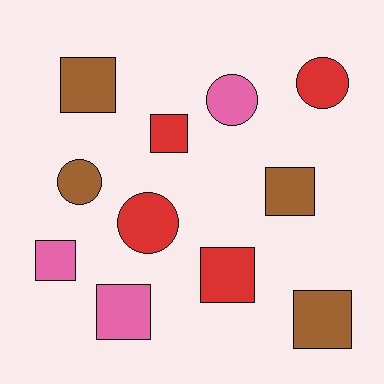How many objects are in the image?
There are 11 objects.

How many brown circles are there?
There is 1 brown circle.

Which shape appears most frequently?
Square, with 7 objects.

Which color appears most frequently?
Brown, with 4 objects.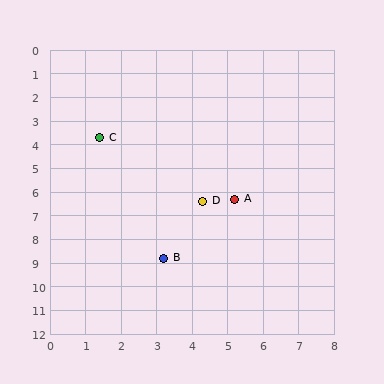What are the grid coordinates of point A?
Point A is at approximately (5.2, 6.3).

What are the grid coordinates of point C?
Point C is at approximately (1.4, 3.7).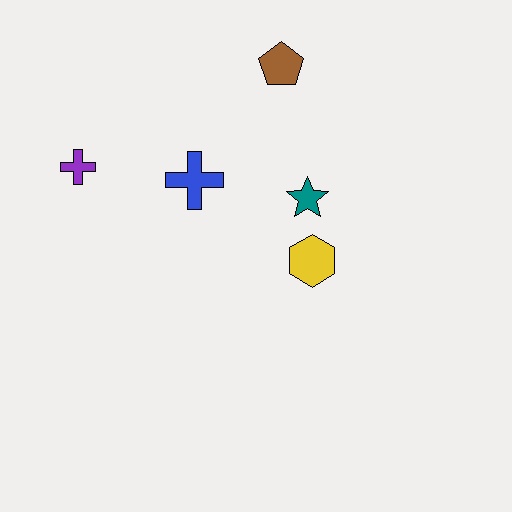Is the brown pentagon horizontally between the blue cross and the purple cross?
No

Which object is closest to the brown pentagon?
The teal star is closest to the brown pentagon.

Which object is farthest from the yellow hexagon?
The purple cross is farthest from the yellow hexagon.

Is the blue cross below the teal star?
No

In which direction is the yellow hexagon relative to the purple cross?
The yellow hexagon is to the right of the purple cross.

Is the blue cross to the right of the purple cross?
Yes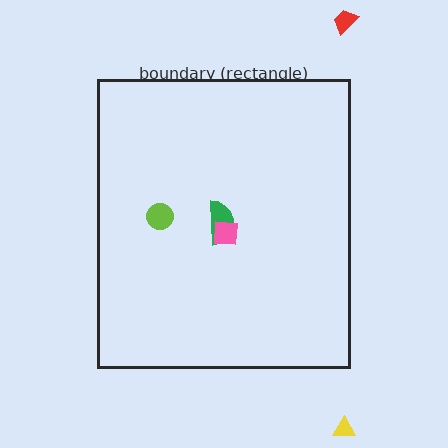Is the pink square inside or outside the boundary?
Inside.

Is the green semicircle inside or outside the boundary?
Inside.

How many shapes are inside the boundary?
3 inside, 2 outside.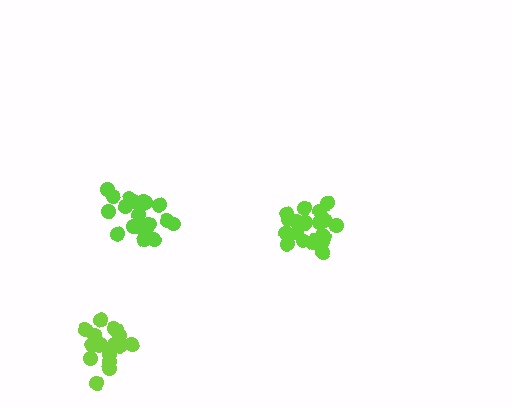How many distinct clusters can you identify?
There are 3 distinct clusters.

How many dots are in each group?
Group 1: 21 dots, Group 2: 18 dots, Group 3: 21 dots (60 total).